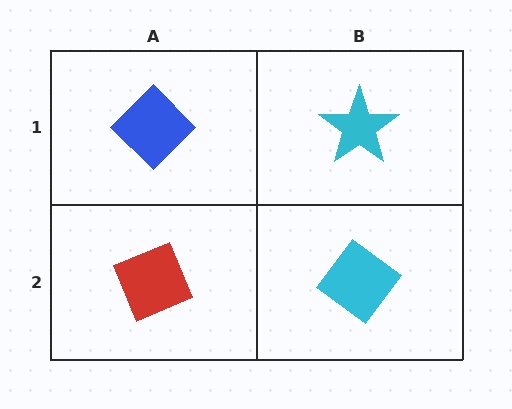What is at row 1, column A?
A blue diamond.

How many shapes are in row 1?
2 shapes.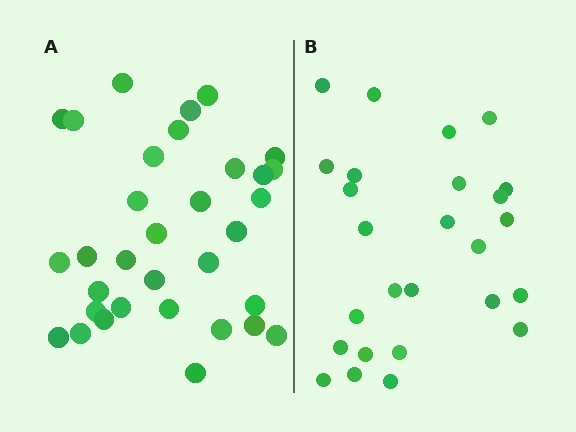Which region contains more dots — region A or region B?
Region A (the left region) has more dots.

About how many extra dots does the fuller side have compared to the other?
Region A has roughly 8 or so more dots than region B.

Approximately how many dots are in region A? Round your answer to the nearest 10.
About 30 dots. (The exact count is 33, which rounds to 30.)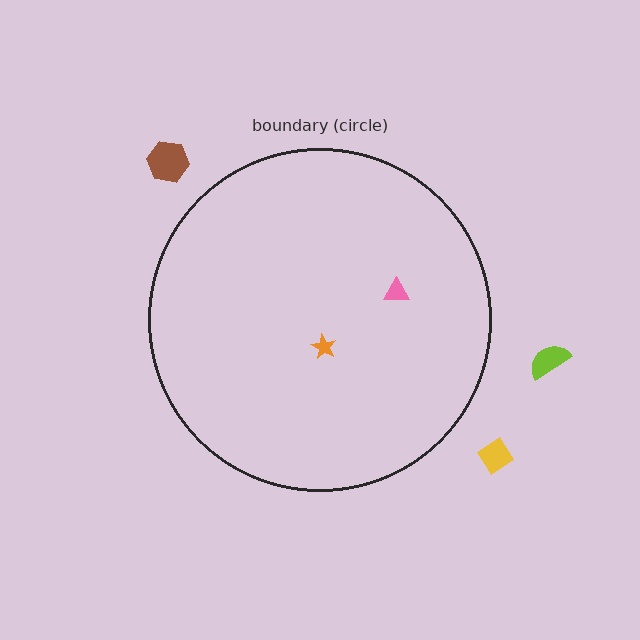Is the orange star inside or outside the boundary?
Inside.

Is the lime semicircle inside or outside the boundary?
Outside.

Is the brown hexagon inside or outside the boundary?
Outside.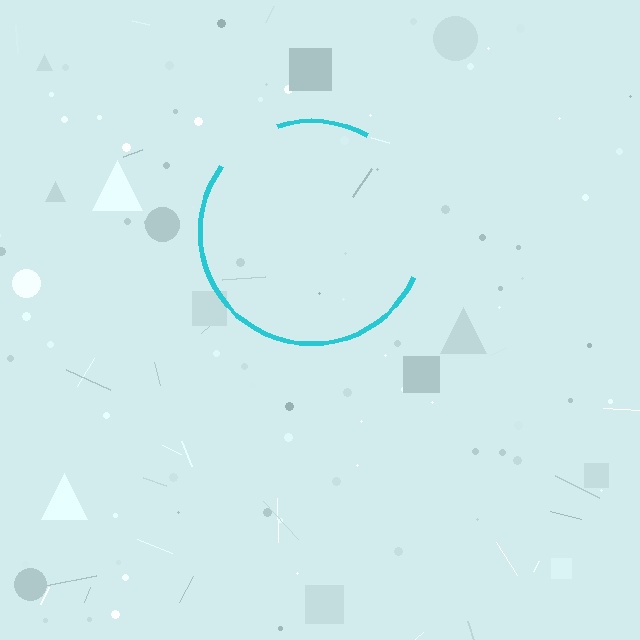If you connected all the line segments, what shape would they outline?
They would outline a circle.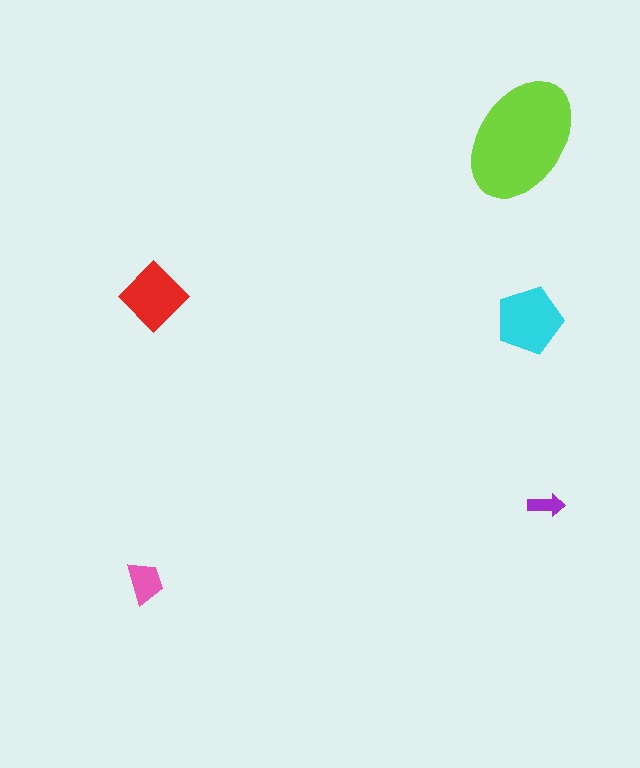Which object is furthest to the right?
The purple arrow is rightmost.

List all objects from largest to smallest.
The lime ellipse, the cyan pentagon, the red diamond, the pink trapezoid, the purple arrow.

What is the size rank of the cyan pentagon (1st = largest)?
2nd.